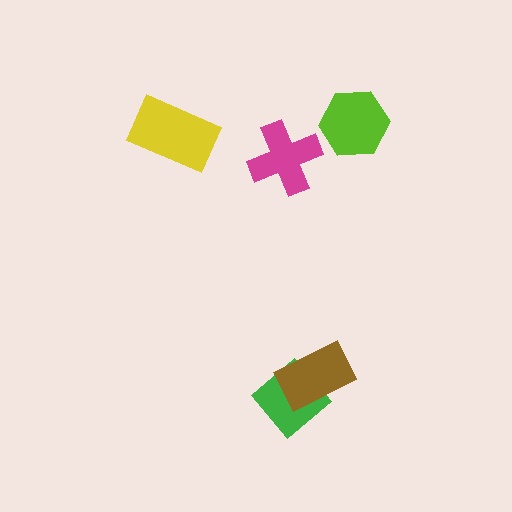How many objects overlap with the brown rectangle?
1 object overlaps with the brown rectangle.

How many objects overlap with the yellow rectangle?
0 objects overlap with the yellow rectangle.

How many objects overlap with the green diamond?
1 object overlaps with the green diamond.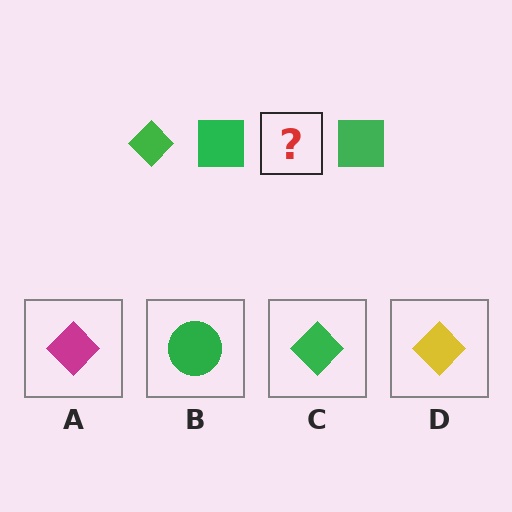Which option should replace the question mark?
Option C.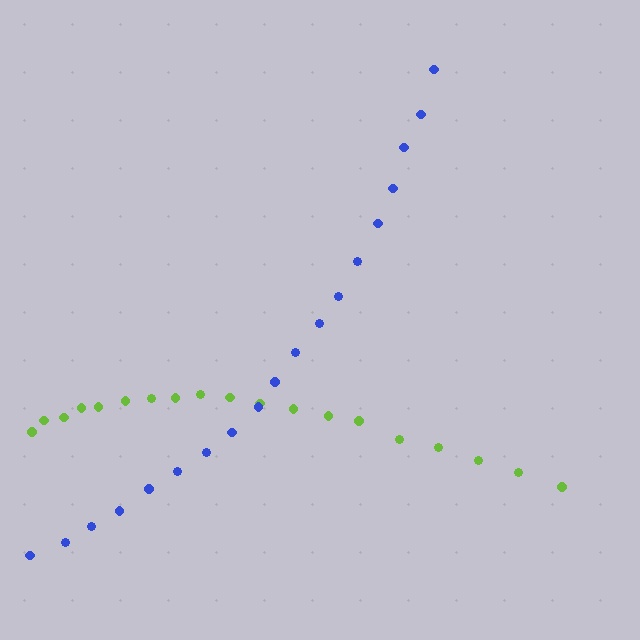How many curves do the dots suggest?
There are 2 distinct paths.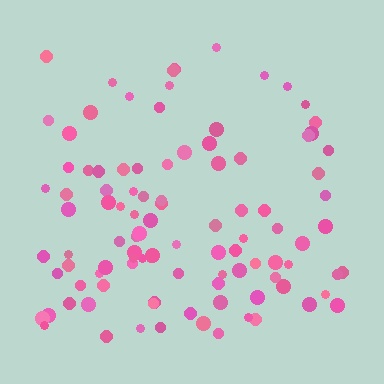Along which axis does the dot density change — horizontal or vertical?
Vertical.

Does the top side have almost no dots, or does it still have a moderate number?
Still a moderate number, just noticeably fewer than the bottom.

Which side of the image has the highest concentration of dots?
The bottom.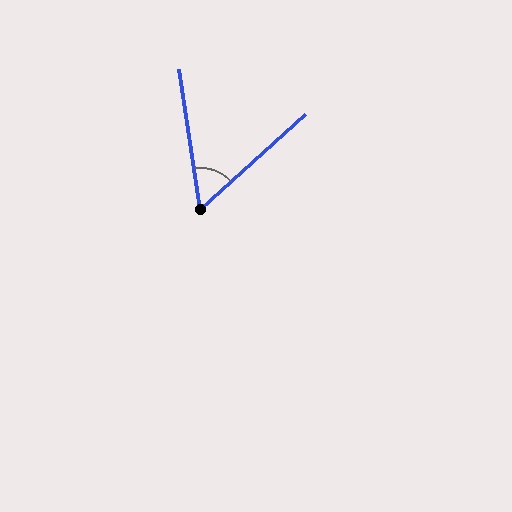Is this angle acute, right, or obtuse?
It is acute.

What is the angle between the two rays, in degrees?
Approximately 56 degrees.